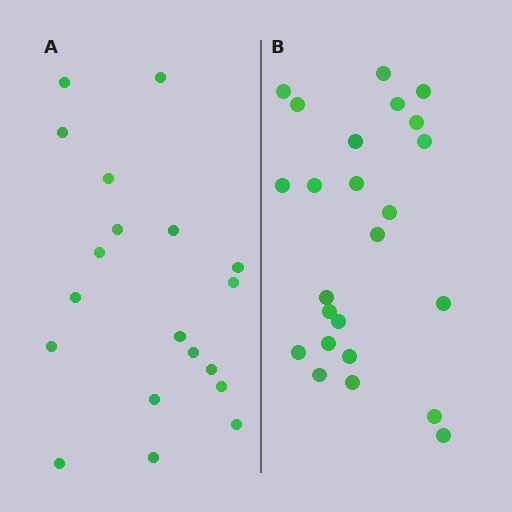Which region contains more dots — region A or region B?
Region B (the right region) has more dots.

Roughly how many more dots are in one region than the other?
Region B has about 5 more dots than region A.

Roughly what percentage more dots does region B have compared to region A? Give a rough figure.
About 25% more.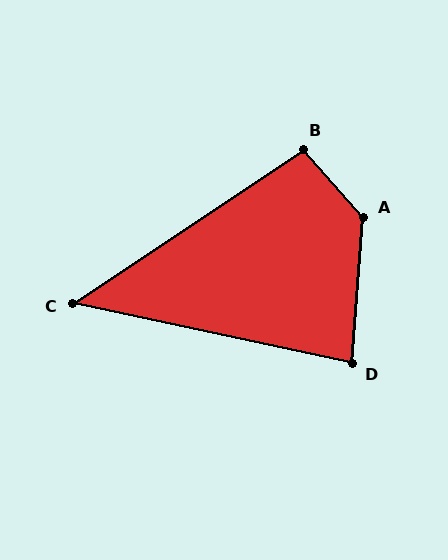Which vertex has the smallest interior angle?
C, at approximately 46 degrees.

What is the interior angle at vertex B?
Approximately 98 degrees (obtuse).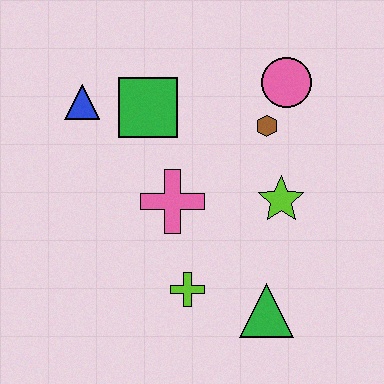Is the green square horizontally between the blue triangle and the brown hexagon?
Yes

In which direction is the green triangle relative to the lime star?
The green triangle is below the lime star.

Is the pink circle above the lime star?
Yes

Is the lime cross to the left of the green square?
No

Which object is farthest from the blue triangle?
The green triangle is farthest from the blue triangle.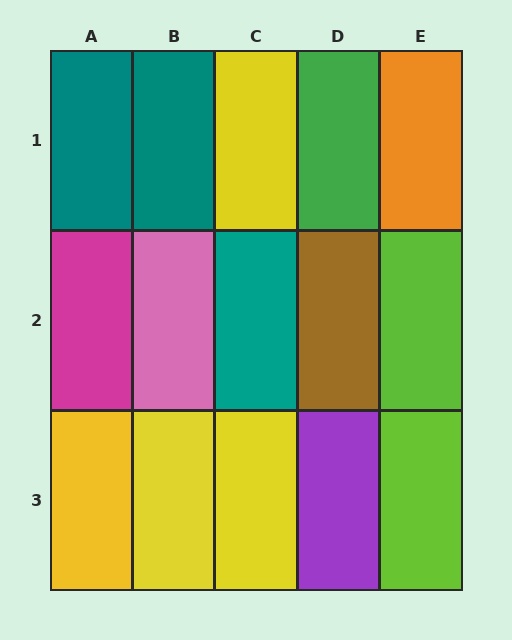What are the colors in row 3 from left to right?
Yellow, yellow, yellow, purple, lime.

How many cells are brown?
1 cell is brown.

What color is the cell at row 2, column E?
Lime.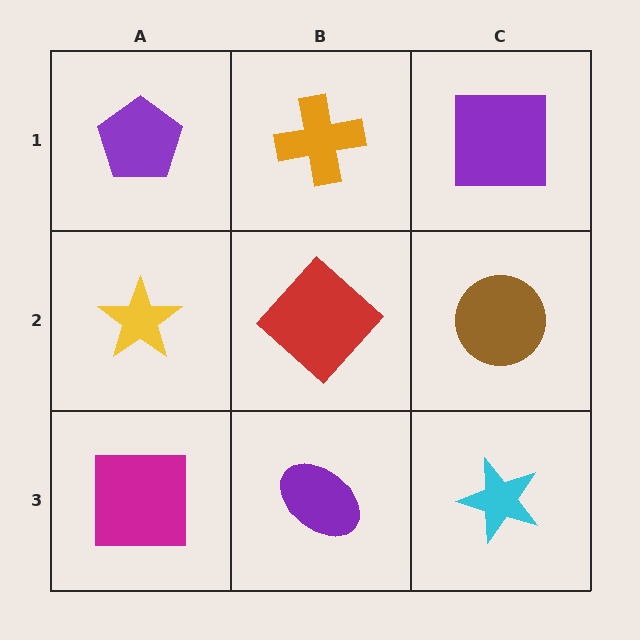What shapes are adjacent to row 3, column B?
A red diamond (row 2, column B), a magenta square (row 3, column A), a cyan star (row 3, column C).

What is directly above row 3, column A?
A yellow star.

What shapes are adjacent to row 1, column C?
A brown circle (row 2, column C), an orange cross (row 1, column B).